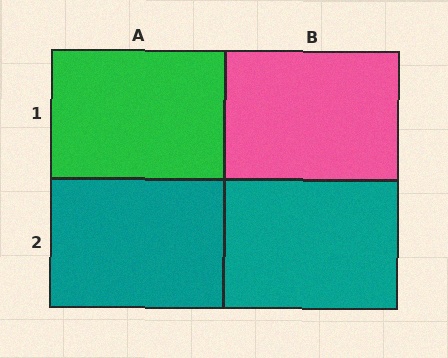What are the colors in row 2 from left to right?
Teal, teal.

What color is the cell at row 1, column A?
Green.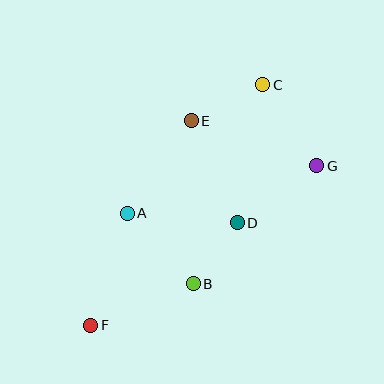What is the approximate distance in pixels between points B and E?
The distance between B and E is approximately 163 pixels.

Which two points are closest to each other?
Points B and D are closest to each other.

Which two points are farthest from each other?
Points C and F are farthest from each other.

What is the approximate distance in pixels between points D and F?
The distance between D and F is approximately 179 pixels.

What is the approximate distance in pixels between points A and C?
The distance between A and C is approximately 187 pixels.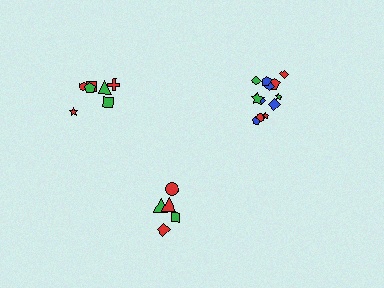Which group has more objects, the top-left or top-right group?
The top-right group.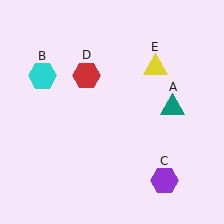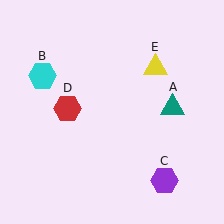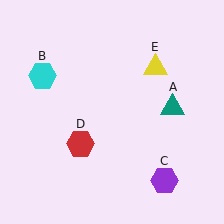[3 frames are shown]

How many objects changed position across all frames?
1 object changed position: red hexagon (object D).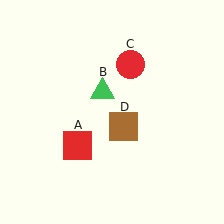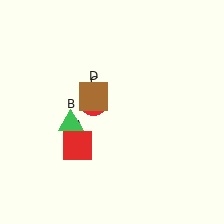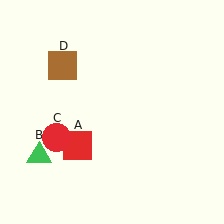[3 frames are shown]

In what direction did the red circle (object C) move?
The red circle (object C) moved down and to the left.